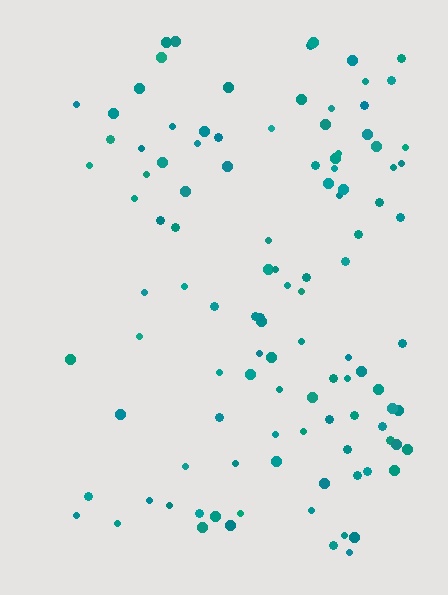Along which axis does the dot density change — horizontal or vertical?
Horizontal.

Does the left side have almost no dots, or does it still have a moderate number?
Still a moderate number, just noticeably fewer than the right.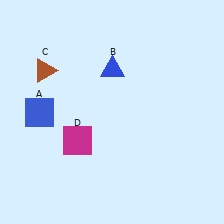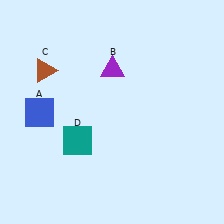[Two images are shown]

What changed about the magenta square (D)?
In Image 1, D is magenta. In Image 2, it changed to teal.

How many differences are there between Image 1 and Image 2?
There are 2 differences between the two images.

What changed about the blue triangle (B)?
In Image 1, B is blue. In Image 2, it changed to purple.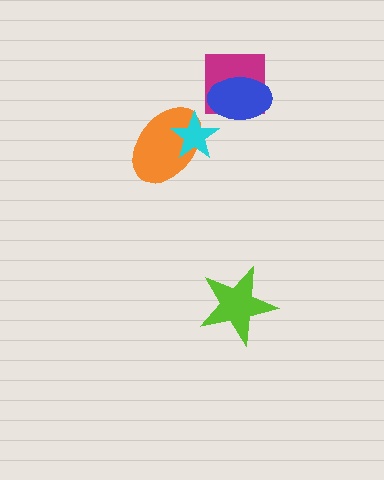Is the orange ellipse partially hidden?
Yes, it is partially covered by another shape.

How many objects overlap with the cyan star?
1 object overlaps with the cyan star.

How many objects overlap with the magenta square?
1 object overlaps with the magenta square.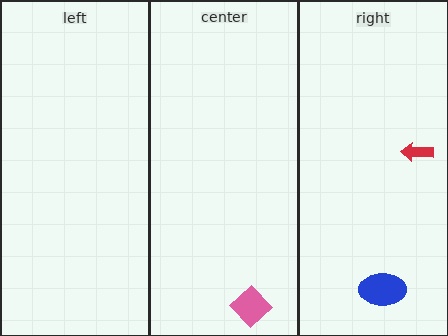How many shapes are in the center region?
1.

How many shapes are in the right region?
2.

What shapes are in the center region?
The pink diamond.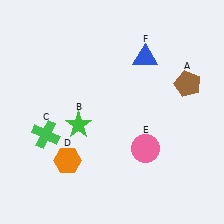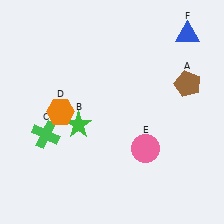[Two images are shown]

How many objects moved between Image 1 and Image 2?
2 objects moved between the two images.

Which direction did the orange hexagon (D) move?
The orange hexagon (D) moved up.